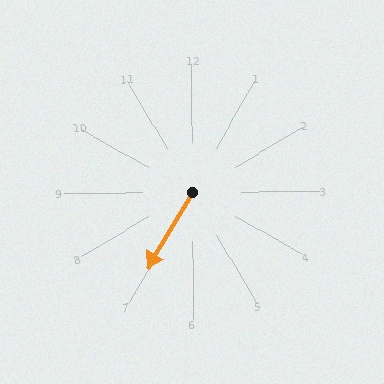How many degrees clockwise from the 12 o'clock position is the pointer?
Approximately 211 degrees.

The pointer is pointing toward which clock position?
Roughly 7 o'clock.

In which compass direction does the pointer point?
Southwest.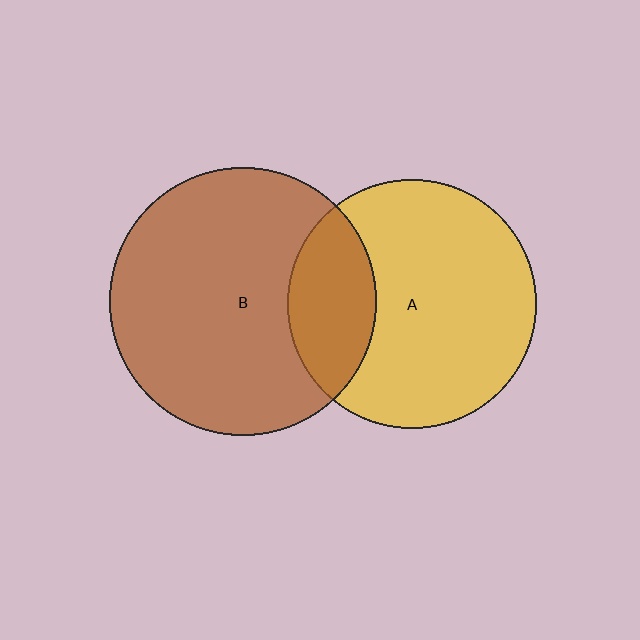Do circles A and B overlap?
Yes.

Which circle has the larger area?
Circle B (brown).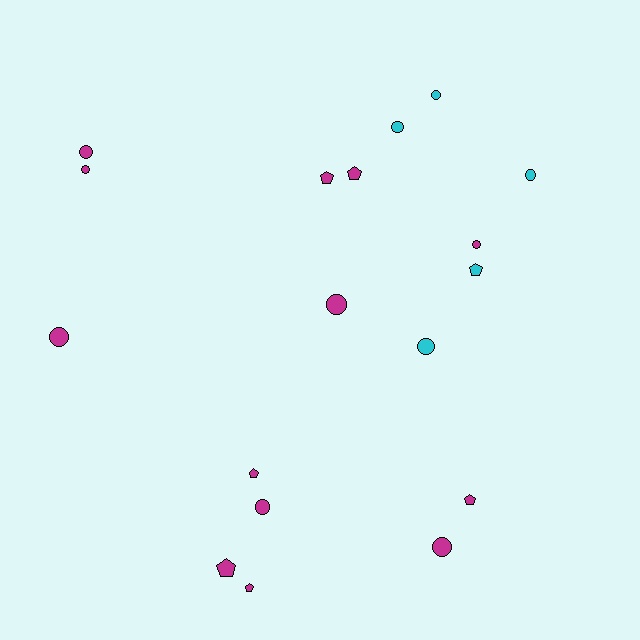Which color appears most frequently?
Magenta, with 13 objects.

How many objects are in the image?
There are 18 objects.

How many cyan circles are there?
There are 4 cyan circles.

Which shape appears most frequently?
Circle, with 11 objects.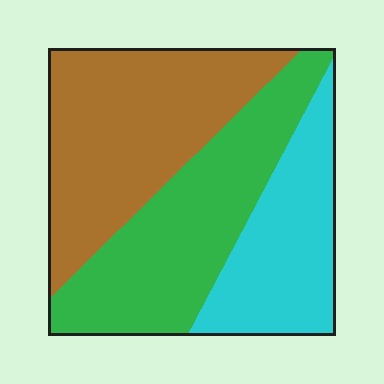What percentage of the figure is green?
Green takes up between a quarter and a half of the figure.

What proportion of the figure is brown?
Brown covers about 40% of the figure.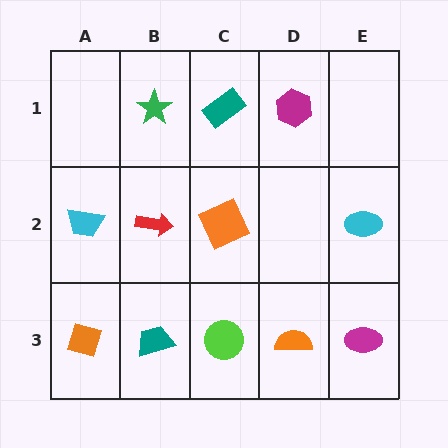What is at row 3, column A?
An orange diamond.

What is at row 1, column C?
A teal rectangle.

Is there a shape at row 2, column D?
No, that cell is empty.